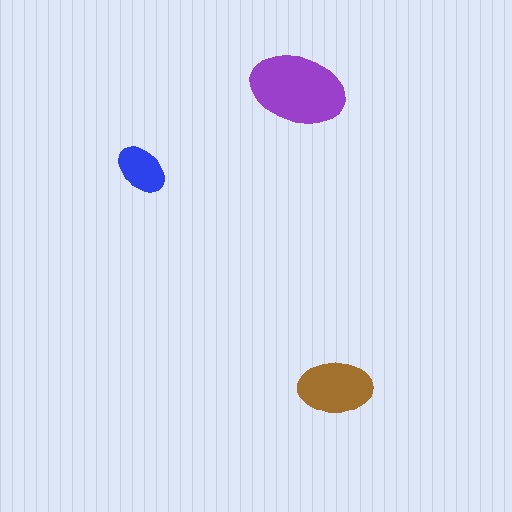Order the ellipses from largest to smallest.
the purple one, the brown one, the blue one.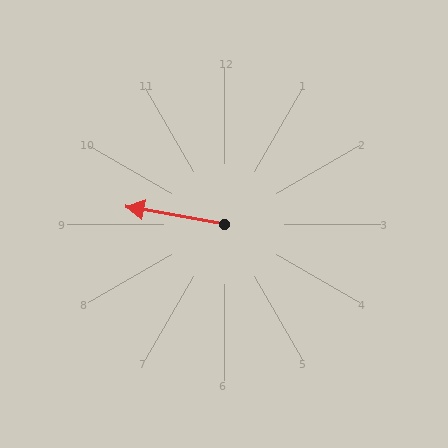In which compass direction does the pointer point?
West.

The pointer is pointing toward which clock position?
Roughly 9 o'clock.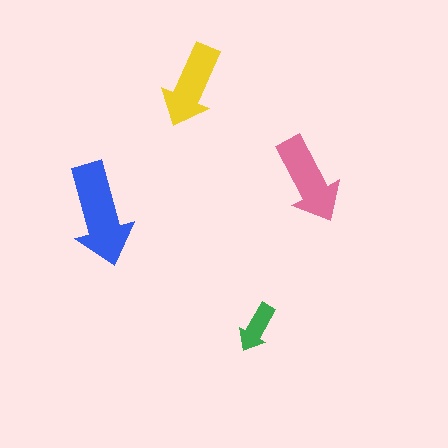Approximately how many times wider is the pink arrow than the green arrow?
About 2 times wider.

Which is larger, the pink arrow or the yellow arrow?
The pink one.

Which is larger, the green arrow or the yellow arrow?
The yellow one.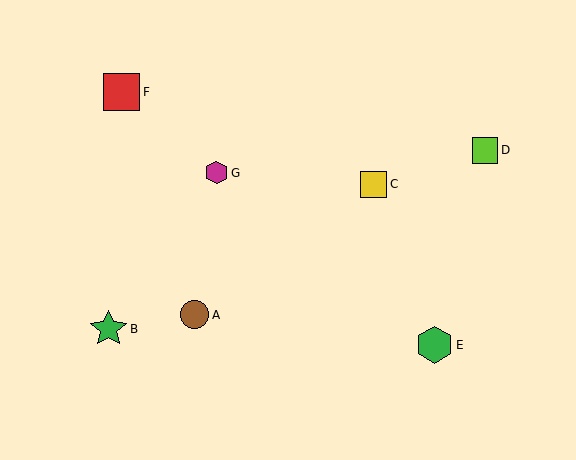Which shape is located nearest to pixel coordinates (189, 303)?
The brown circle (labeled A) at (194, 315) is nearest to that location.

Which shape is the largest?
The green star (labeled B) is the largest.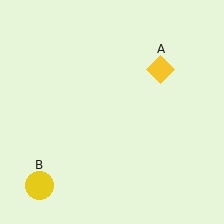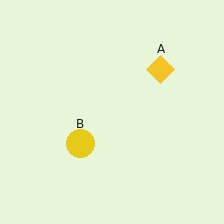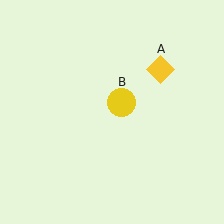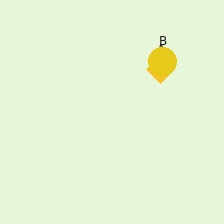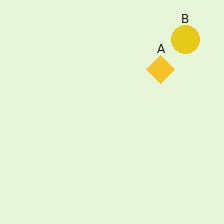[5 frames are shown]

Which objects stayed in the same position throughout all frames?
Yellow diamond (object A) remained stationary.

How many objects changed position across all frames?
1 object changed position: yellow circle (object B).